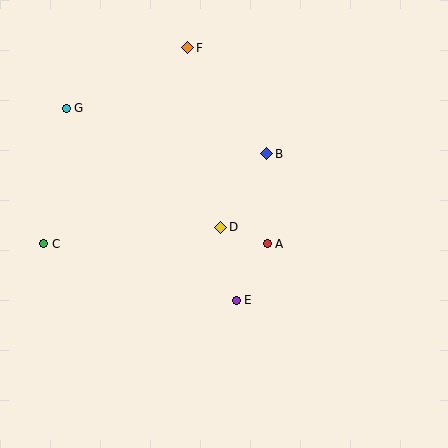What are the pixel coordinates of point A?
Point A is at (267, 244).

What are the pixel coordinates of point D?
Point D is at (221, 227).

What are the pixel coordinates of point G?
Point G is at (66, 108).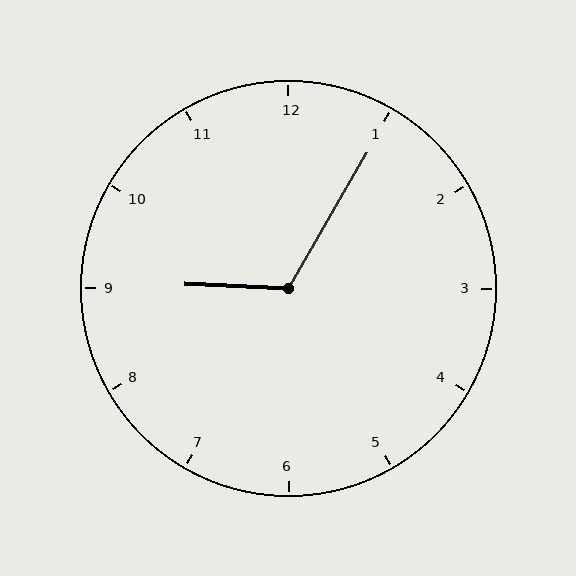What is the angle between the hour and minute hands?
Approximately 118 degrees.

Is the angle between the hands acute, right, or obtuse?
It is obtuse.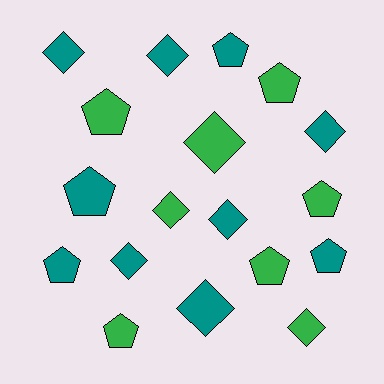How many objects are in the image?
There are 18 objects.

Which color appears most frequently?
Teal, with 10 objects.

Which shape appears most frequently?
Diamond, with 9 objects.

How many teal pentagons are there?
There are 4 teal pentagons.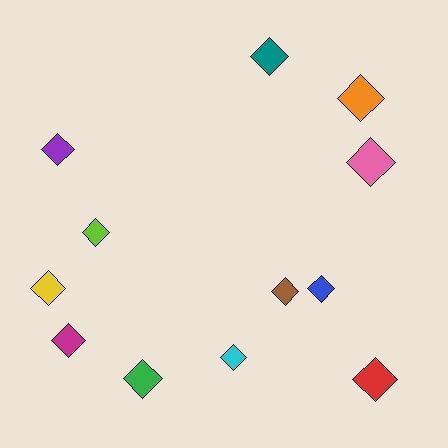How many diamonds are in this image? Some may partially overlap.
There are 12 diamonds.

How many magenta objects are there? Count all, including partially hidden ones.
There is 1 magenta object.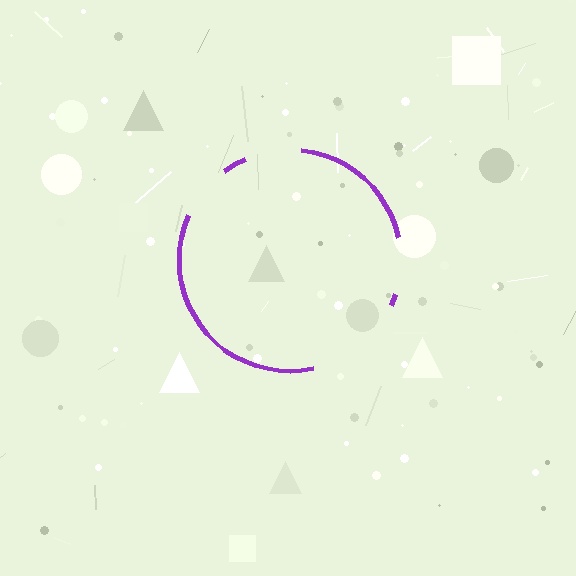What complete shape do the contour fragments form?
The contour fragments form a circle.